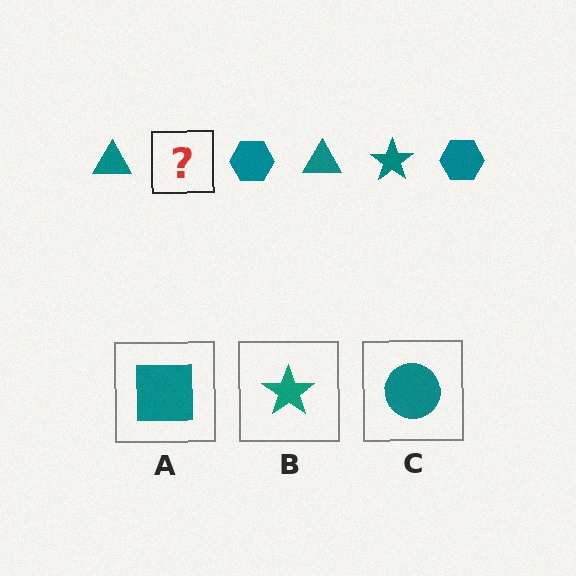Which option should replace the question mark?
Option B.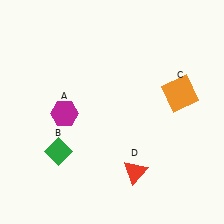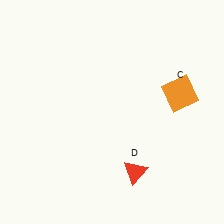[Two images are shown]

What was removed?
The green diamond (B), the magenta hexagon (A) were removed in Image 2.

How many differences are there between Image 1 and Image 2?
There are 2 differences between the two images.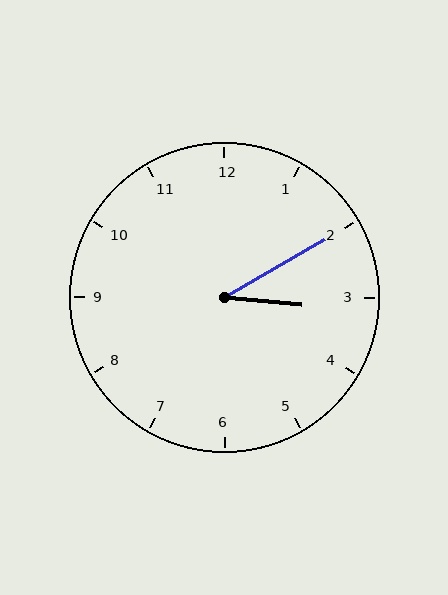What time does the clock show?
3:10.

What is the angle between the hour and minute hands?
Approximately 35 degrees.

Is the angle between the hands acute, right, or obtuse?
It is acute.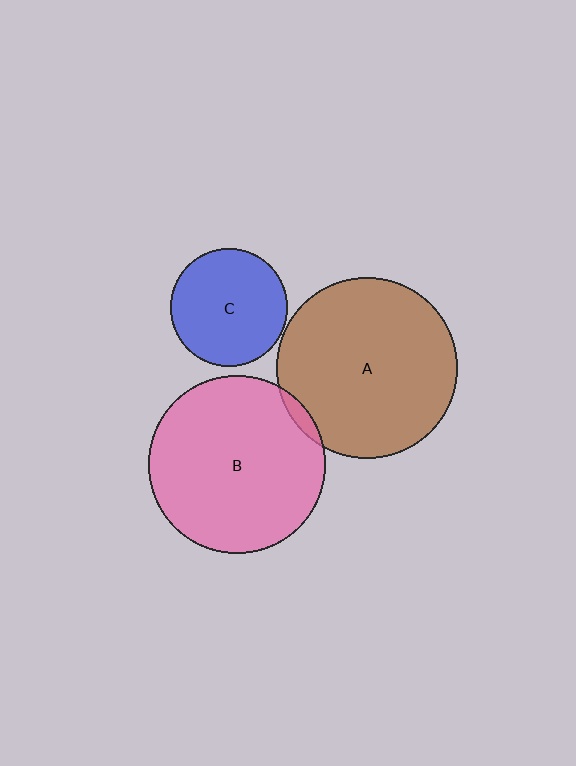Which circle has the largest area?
Circle A (brown).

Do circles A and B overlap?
Yes.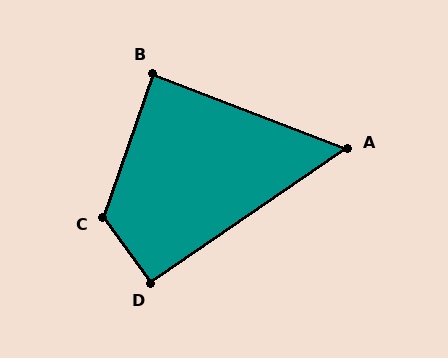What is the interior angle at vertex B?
Approximately 88 degrees (approximately right).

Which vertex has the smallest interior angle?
A, at approximately 55 degrees.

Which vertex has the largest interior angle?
C, at approximately 125 degrees.